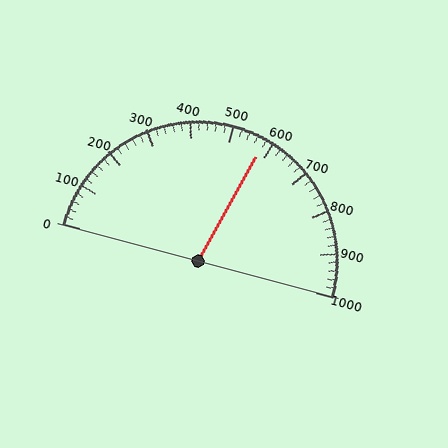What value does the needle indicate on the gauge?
The needle indicates approximately 580.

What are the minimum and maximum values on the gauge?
The gauge ranges from 0 to 1000.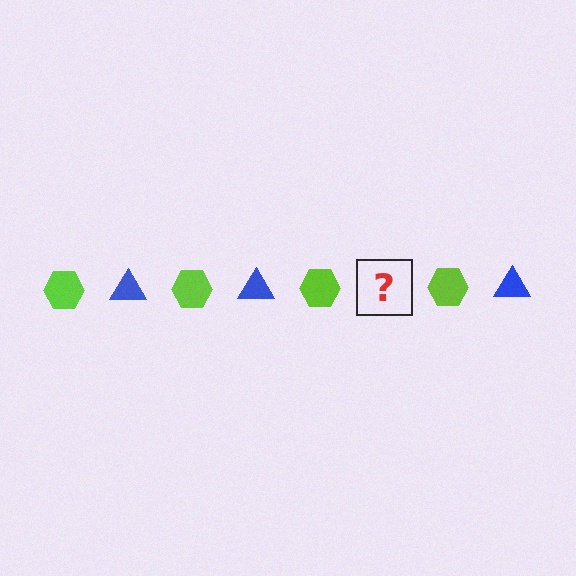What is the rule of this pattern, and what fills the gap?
The rule is that the pattern alternates between lime hexagon and blue triangle. The gap should be filled with a blue triangle.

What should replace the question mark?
The question mark should be replaced with a blue triangle.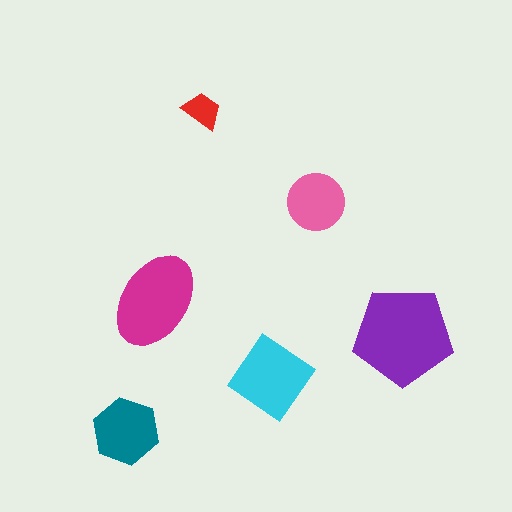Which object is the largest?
The purple pentagon.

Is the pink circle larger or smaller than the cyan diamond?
Smaller.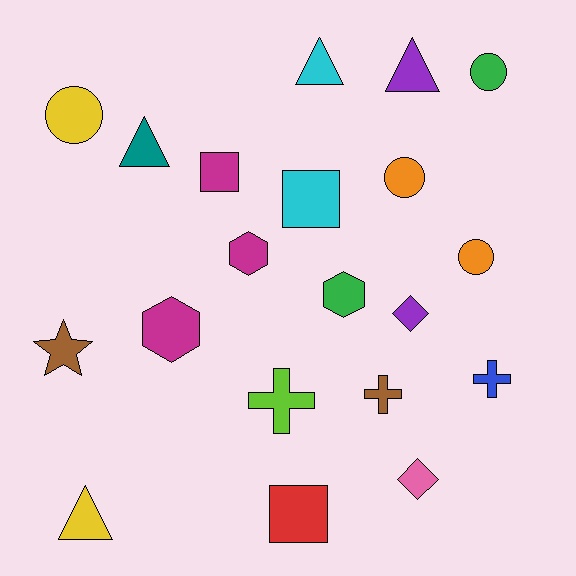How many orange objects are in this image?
There are 2 orange objects.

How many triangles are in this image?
There are 4 triangles.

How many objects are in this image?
There are 20 objects.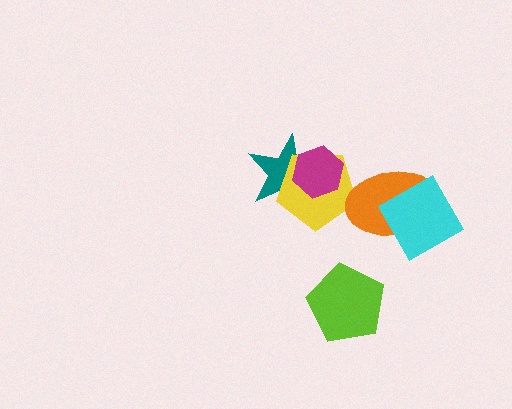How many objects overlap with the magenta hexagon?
2 objects overlap with the magenta hexagon.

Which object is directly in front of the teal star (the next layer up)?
The yellow pentagon is directly in front of the teal star.